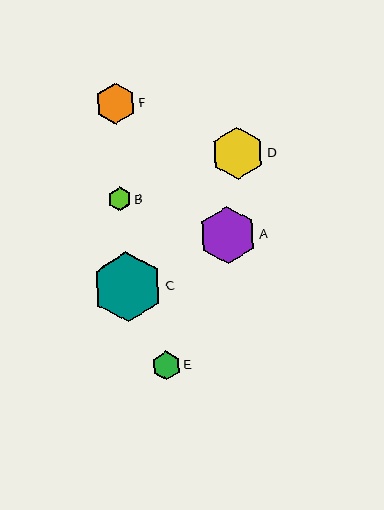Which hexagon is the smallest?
Hexagon B is the smallest with a size of approximately 24 pixels.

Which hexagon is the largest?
Hexagon C is the largest with a size of approximately 70 pixels.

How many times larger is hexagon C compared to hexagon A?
Hexagon C is approximately 1.2 times the size of hexagon A.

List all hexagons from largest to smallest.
From largest to smallest: C, A, D, F, E, B.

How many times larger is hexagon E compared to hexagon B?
Hexagon E is approximately 1.2 times the size of hexagon B.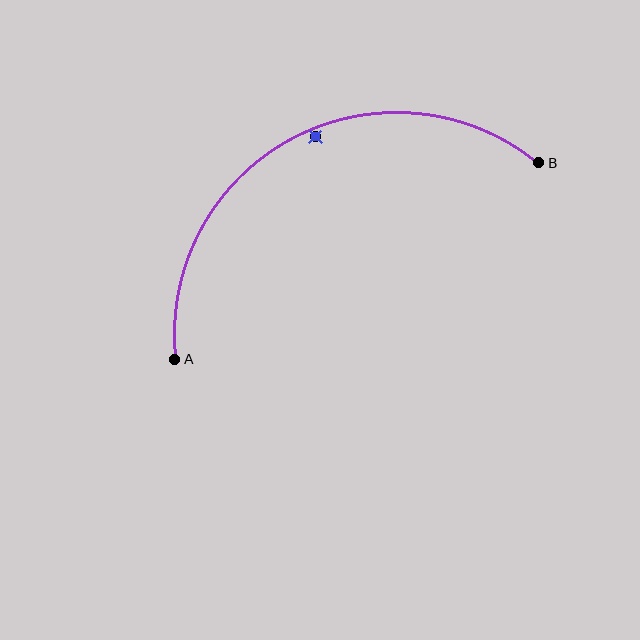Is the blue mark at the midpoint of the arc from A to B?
No — the blue mark does not lie on the arc at all. It sits slightly inside the curve.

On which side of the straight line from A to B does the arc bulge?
The arc bulges above the straight line connecting A and B.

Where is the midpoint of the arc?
The arc midpoint is the point on the curve farthest from the straight line joining A and B. It sits above that line.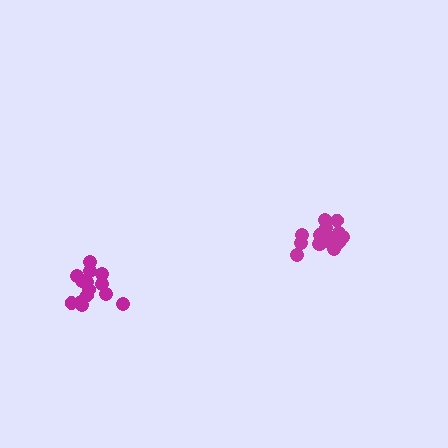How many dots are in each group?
Group 1: 14 dots, Group 2: 16 dots (30 total).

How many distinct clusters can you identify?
There are 2 distinct clusters.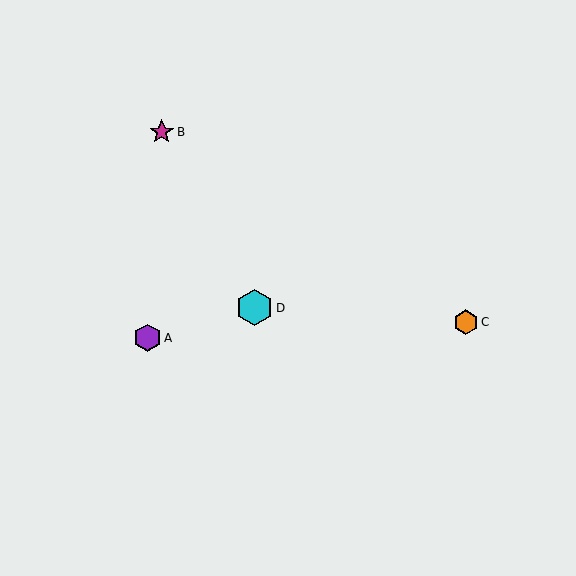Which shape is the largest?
The cyan hexagon (labeled D) is the largest.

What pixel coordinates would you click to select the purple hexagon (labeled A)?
Click at (148, 338) to select the purple hexagon A.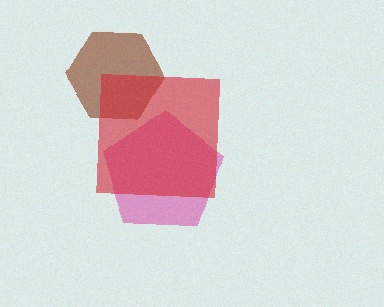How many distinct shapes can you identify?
There are 3 distinct shapes: a magenta pentagon, a brown hexagon, a red square.